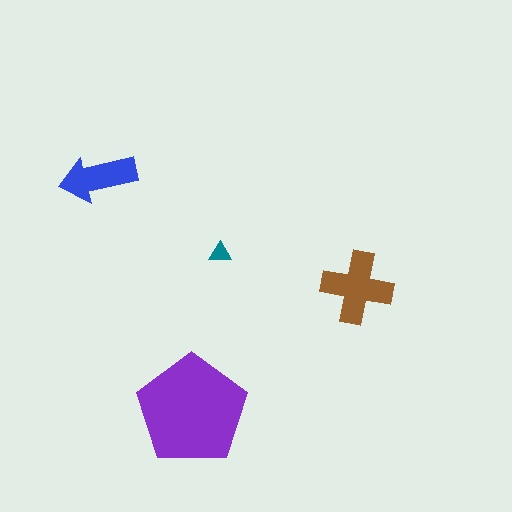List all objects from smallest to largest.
The teal triangle, the blue arrow, the brown cross, the purple pentagon.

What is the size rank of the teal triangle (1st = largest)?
4th.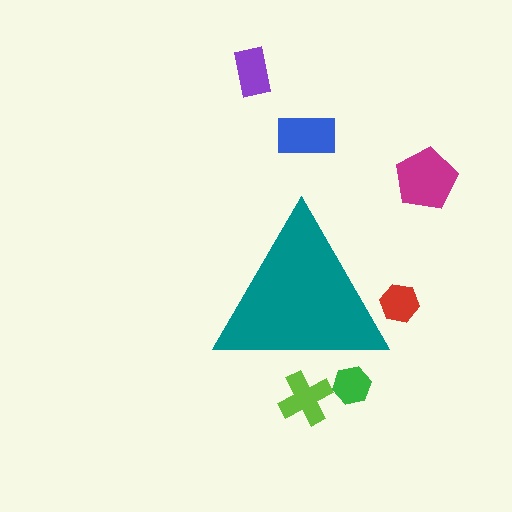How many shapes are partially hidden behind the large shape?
3 shapes are partially hidden.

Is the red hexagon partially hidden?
Yes, the red hexagon is partially hidden behind the teal triangle.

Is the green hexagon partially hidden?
Yes, the green hexagon is partially hidden behind the teal triangle.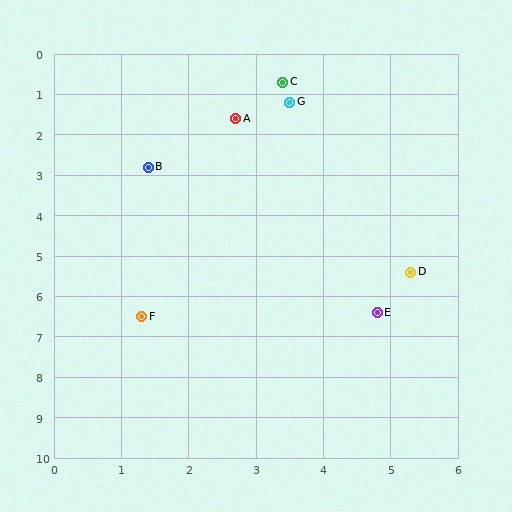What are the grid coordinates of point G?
Point G is at approximately (3.5, 1.2).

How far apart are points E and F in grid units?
Points E and F are about 3.5 grid units apart.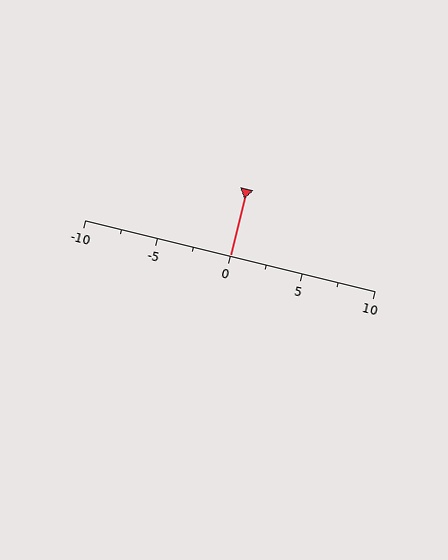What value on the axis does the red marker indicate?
The marker indicates approximately 0.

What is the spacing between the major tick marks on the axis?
The major ticks are spaced 5 apart.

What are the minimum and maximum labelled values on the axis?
The axis runs from -10 to 10.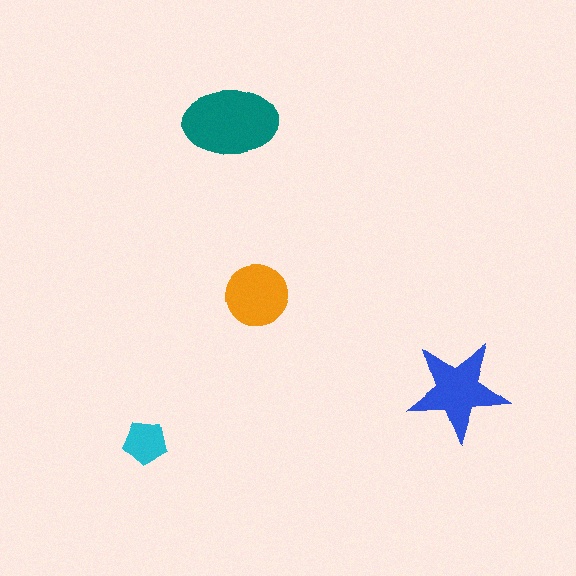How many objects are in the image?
There are 4 objects in the image.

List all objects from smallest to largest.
The cyan pentagon, the orange circle, the blue star, the teal ellipse.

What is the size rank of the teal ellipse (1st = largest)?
1st.